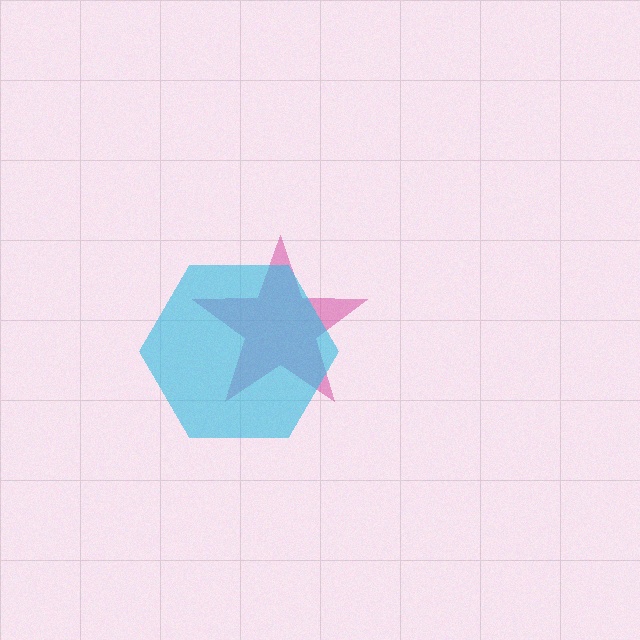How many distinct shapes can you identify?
There are 2 distinct shapes: a magenta star, a cyan hexagon.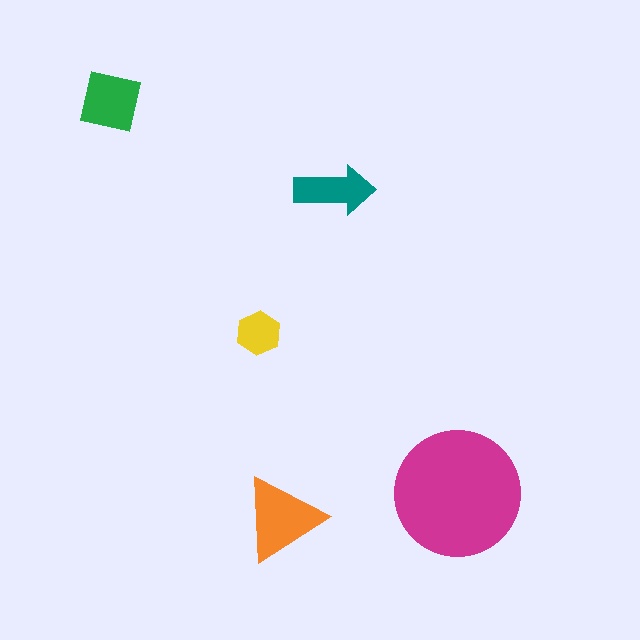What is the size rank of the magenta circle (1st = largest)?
1st.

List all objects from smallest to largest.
The yellow hexagon, the teal arrow, the green square, the orange triangle, the magenta circle.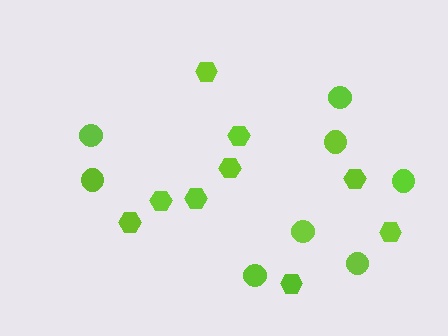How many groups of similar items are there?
There are 2 groups: one group of hexagons (9) and one group of circles (8).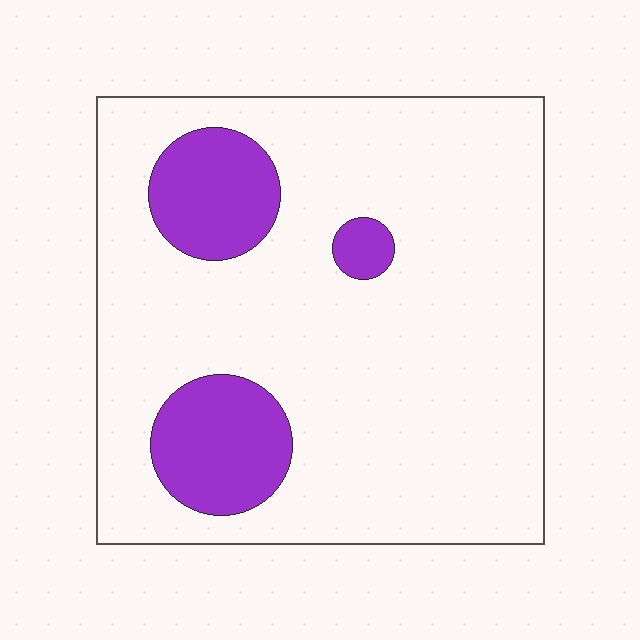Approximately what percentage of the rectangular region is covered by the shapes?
Approximately 15%.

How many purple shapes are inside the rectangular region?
3.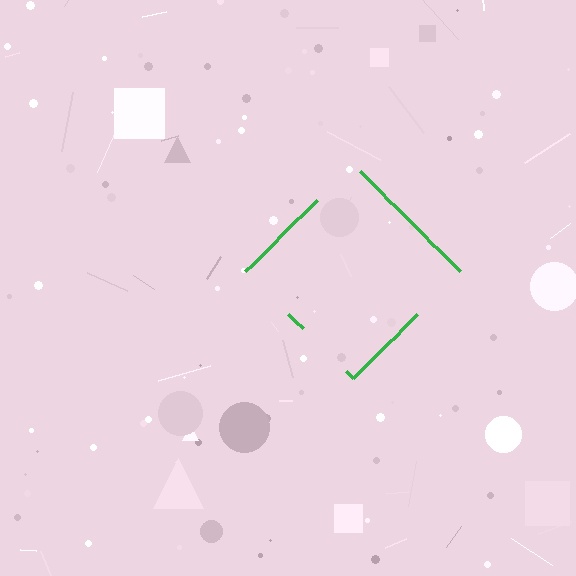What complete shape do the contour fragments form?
The contour fragments form a diamond.